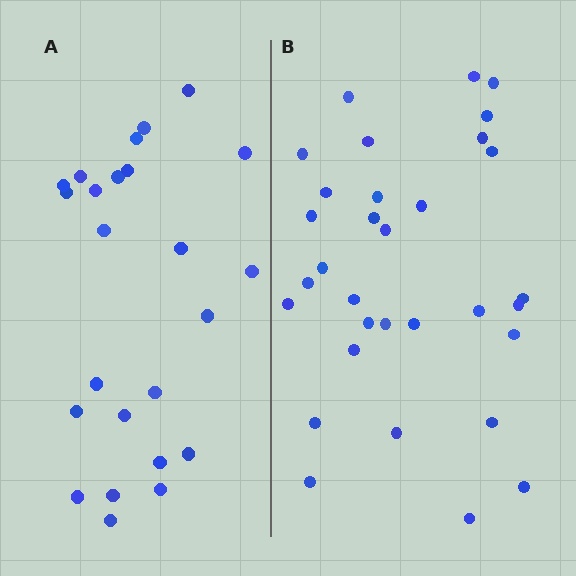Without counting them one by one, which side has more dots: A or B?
Region B (the right region) has more dots.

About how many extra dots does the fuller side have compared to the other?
Region B has roughly 8 or so more dots than region A.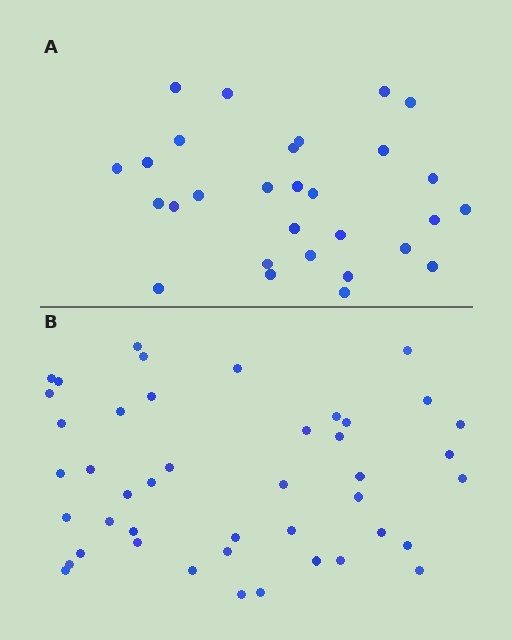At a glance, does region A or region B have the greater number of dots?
Region B (the bottom region) has more dots.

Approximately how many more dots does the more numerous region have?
Region B has approximately 15 more dots than region A.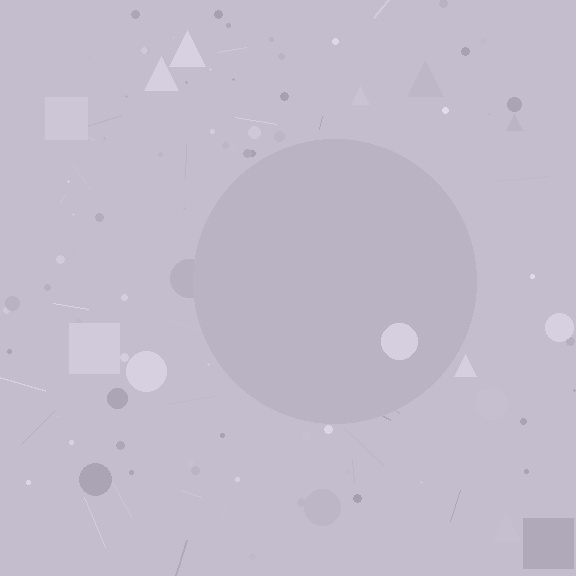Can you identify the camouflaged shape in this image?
The camouflaged shape is a circle.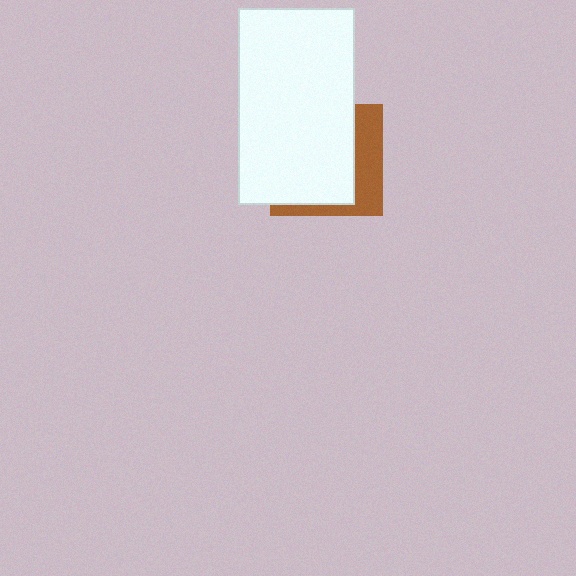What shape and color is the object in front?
The object in front is a white rectangle.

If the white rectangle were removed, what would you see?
You would see the complete brown square.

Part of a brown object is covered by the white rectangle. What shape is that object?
It is a square.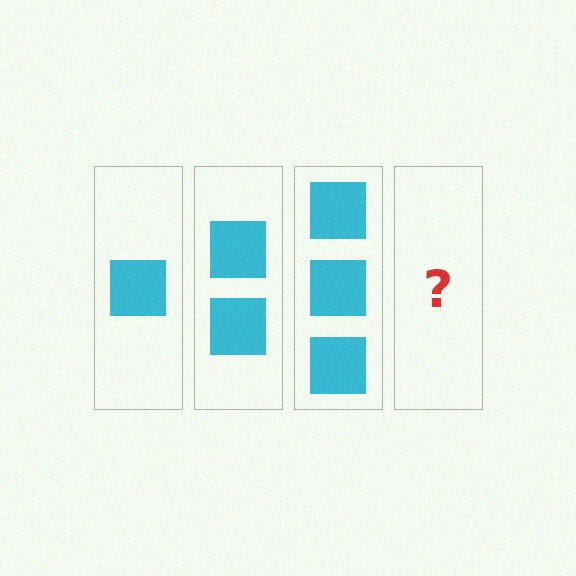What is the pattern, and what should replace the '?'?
The pattern is that each step adds one more square. The '?' should be 4 squares.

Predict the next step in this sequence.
The next step is 4 squares.